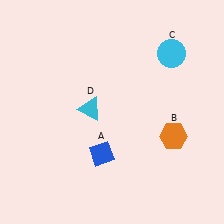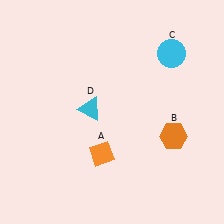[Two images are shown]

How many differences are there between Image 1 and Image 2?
There is 1 difference between the two images.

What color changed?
The diamond (A) changed from blue in Image 1 to orange in Image 2.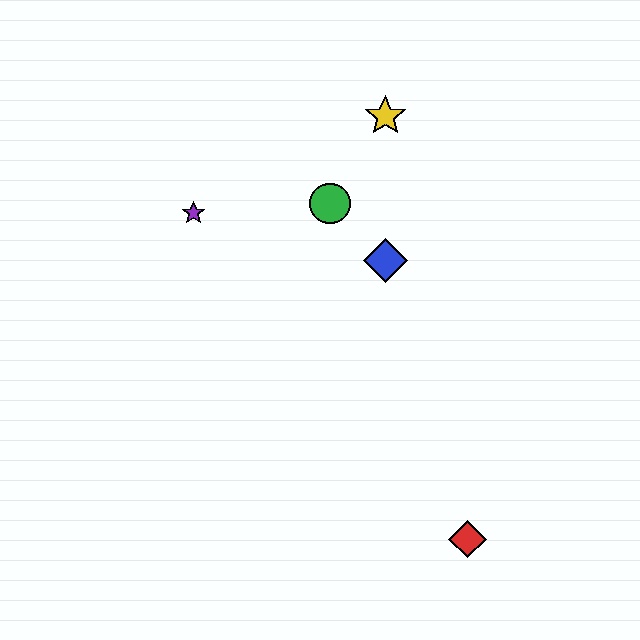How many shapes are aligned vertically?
2 shapes (the blue diamond, the yellow star) are aligned vertically.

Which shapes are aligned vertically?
The blue diamond, the yellow star are aligned vertically.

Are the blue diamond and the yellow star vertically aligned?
Yes, both are at x≈385.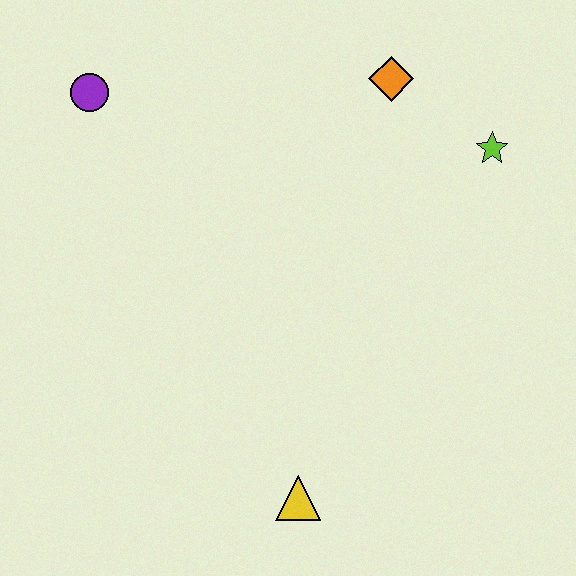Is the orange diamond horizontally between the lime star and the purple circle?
Yes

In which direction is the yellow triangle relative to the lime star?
The yellow triangle is below the lime star.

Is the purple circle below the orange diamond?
Yes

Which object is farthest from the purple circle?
The yellow triangle is farthest from the purple circle.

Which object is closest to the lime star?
The orange diamond is closest to the lime star.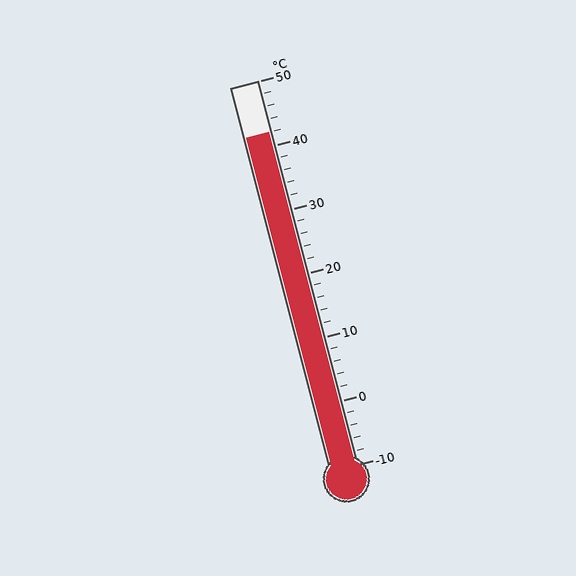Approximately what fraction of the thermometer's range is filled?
The thermometer is filled to approximately 85% of its range.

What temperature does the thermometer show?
The thermometer shows approximately 42°C.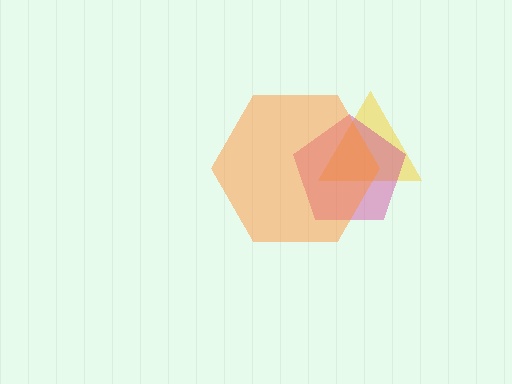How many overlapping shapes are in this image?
There are 3 overlapping shapes in the image.